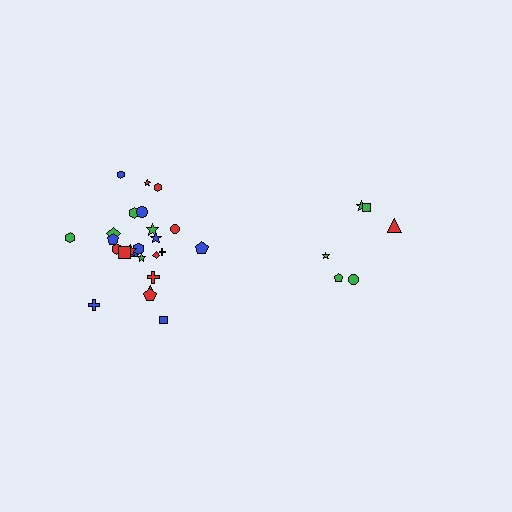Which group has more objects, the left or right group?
The left group.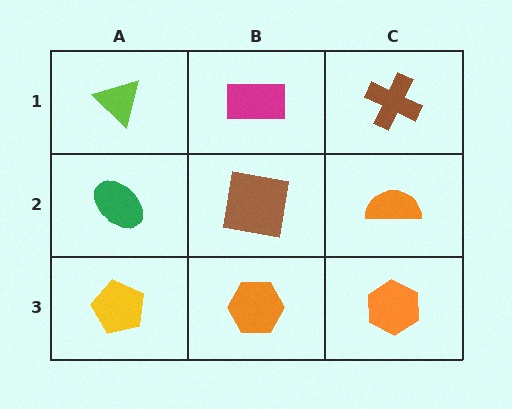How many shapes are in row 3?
3 shapes.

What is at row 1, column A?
A lime triangle.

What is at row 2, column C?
An orange semicircle.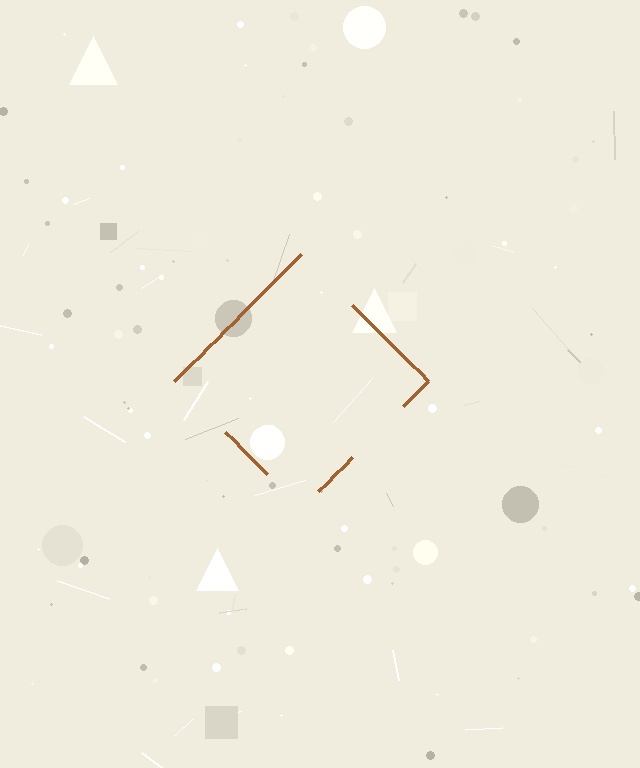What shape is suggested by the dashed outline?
The dashed outline suggests a diamond.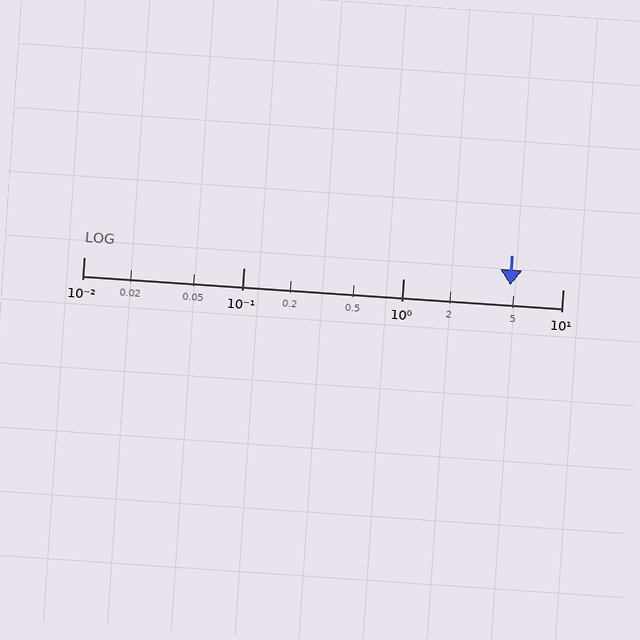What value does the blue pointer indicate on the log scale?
The pointer indicates approximately 4.7.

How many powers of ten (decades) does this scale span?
The scale spans 3 decades, from 0.01 to 10.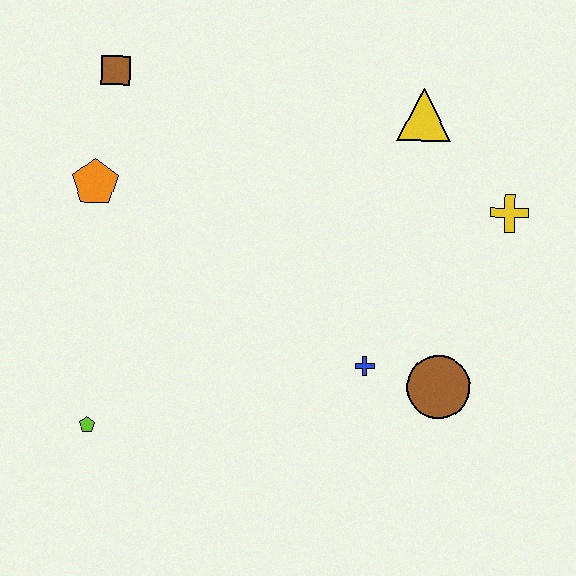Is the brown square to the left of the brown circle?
Yes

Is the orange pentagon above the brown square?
No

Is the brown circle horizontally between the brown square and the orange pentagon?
No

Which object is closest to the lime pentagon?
The orange pentagon is closest to the lime pentagon.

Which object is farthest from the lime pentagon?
The yellow cross is farthest from the lime pentagon.